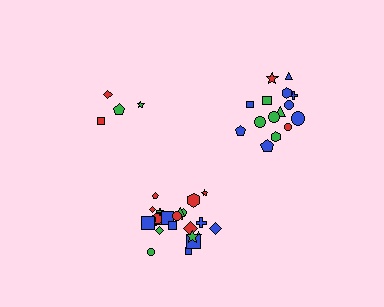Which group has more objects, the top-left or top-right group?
The top-right group.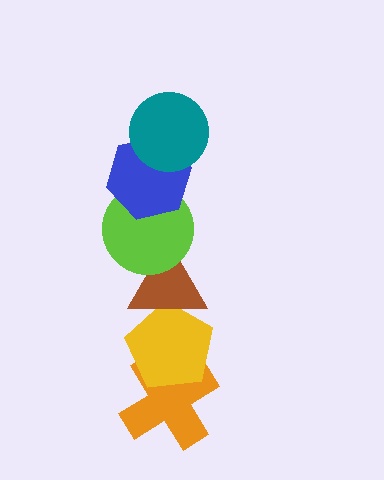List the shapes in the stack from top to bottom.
From top to bottom: the teal circle, the blue hexagon, the lime circle, the brown triangle, the yellow pentagon, the orange cross.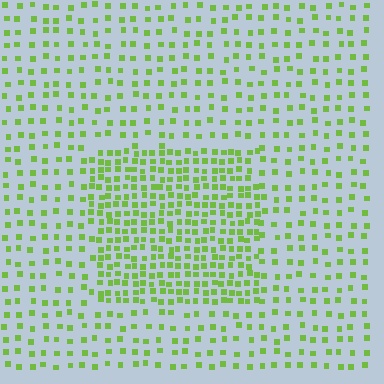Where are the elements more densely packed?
The elements are more densely packed inside the rectangle boundary.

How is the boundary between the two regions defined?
The boundary is defined by a change in element density (approximately 2.2x ratio). All elements are the same color, size, and shape.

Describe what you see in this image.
The image contains small lime elements arranged at two different densities. A rectangle-shaped region is visible where the elements are more densely packed than the surrounding area.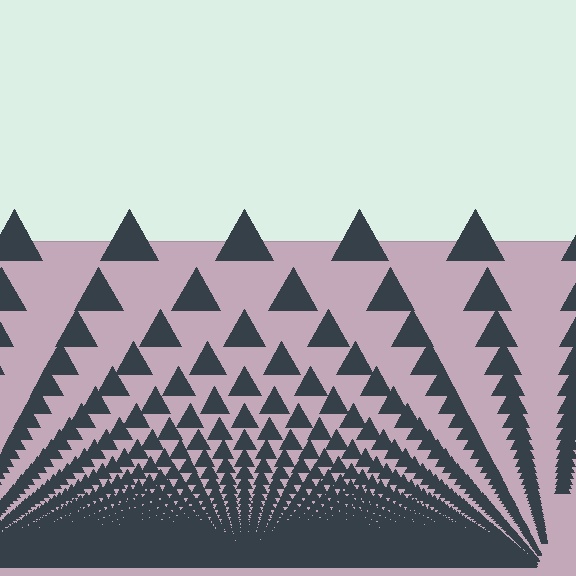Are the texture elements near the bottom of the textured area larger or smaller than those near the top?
Smaller. The gradient is inverted — elements near the bottom are smaller and denser.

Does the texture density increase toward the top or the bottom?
Density increases toward the bottom.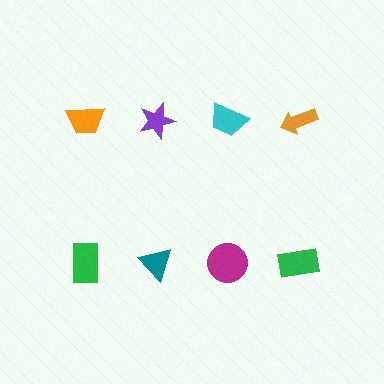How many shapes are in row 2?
4 shapes.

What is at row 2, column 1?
A green rectangle.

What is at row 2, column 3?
A magenta circle.